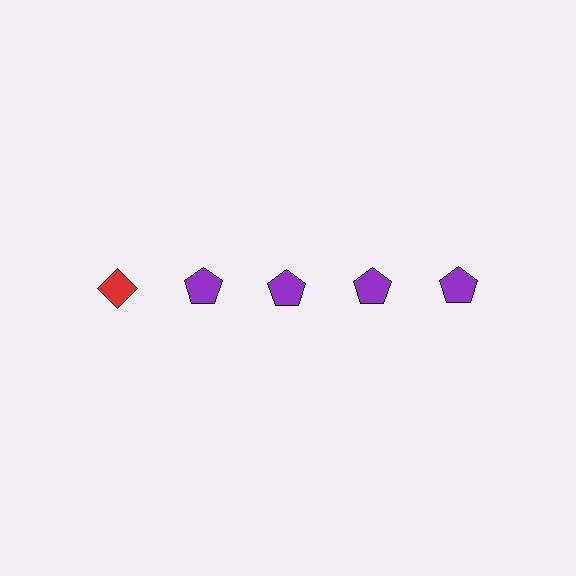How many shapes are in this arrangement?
There are 5 shapes arranged in a grid pattern.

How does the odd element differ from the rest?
It differs in both color (red instead of purple) and shape (diamond instead of pentagon).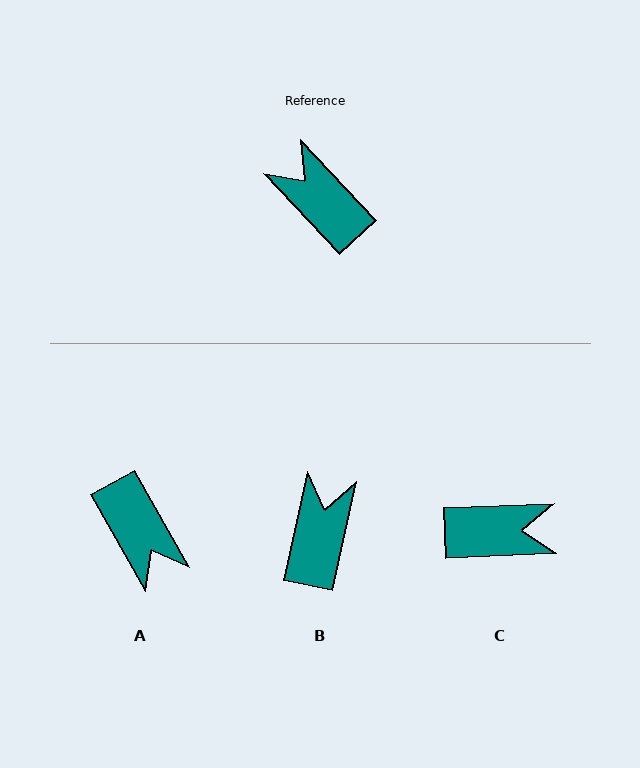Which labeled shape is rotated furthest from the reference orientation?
A, about 167 degrees away.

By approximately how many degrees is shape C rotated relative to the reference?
Approximately 131 degrees clockwise.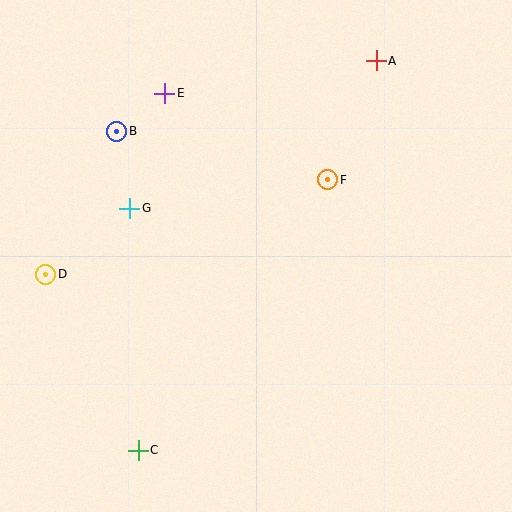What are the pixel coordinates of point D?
Point D is at (45, 274).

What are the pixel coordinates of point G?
Point G is at (130, 208).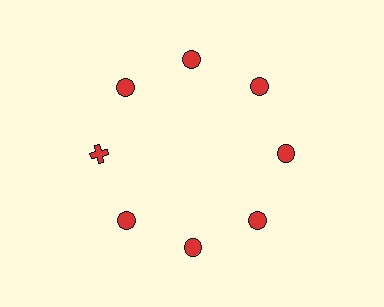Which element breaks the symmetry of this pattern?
The red cross at roughly the 9 o'clock position breaks the symmetry. All other shapes are red circles.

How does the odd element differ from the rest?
It has a different shape: cross instead of circle.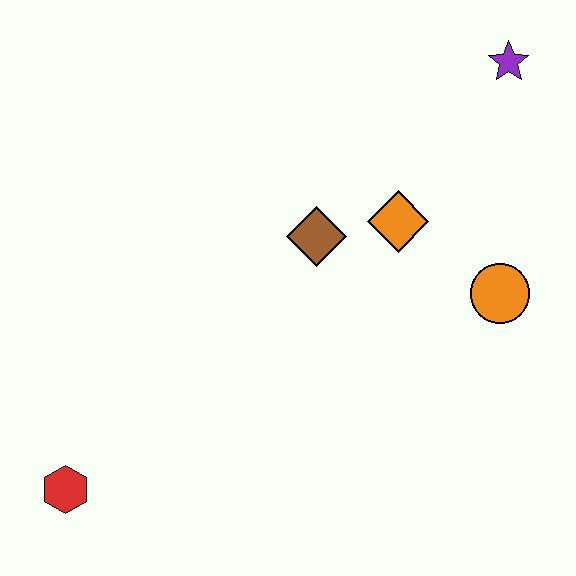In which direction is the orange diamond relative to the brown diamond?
The orange diamond is to the right of the brown diamond.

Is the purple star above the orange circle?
Yes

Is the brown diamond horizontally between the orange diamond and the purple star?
No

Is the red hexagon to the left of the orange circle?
Yes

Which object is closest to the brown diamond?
The orange diamond is closest to the brown diamond.